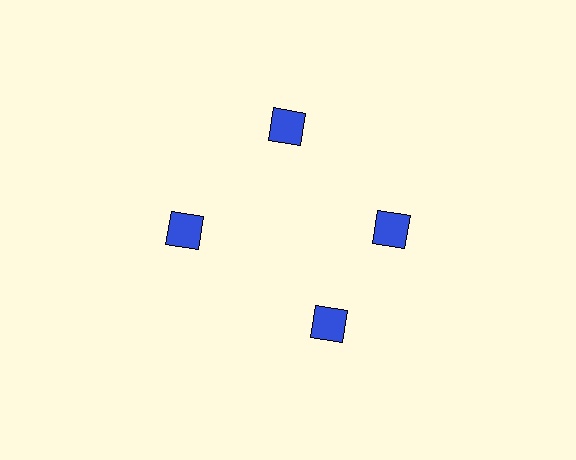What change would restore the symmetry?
The symmetry would be restored by rotating it back into even spacing with its neighbors so that all 4 squares sit at equal angles and equal distance from the center.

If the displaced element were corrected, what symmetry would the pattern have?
It would have 4-fold rotational symmetry — the pattern would map onto itself every 90 degrees.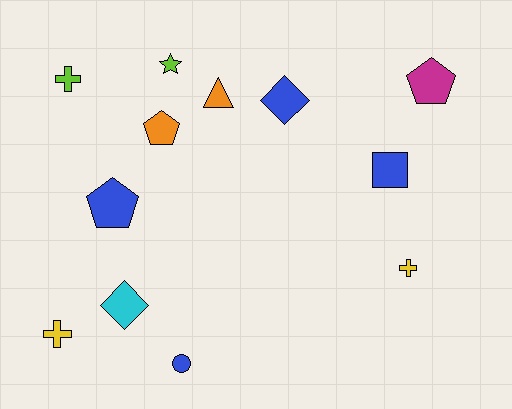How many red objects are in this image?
There are no red objects.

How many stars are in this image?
There is 1 star.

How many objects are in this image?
There are 12 objects.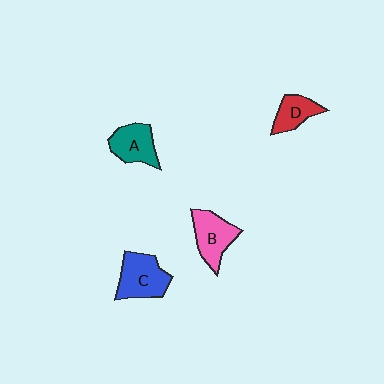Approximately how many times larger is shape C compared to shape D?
Approximately 1.5 times.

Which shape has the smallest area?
Shape D (red).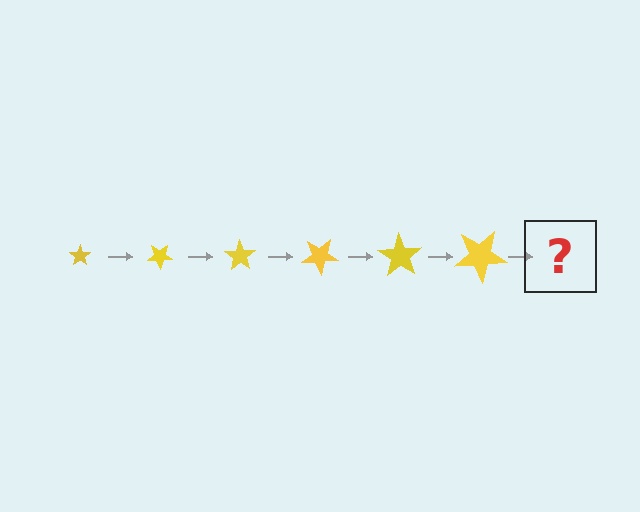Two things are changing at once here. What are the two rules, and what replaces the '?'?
The two rules are that the star grows larger each step and it rotates 35 degrees each step. The '?' should be a star, larger than the previous one and rotated 210 degrees from the start.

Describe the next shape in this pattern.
It should be a star, larger than the previous one and rotated 210 degrees from the start.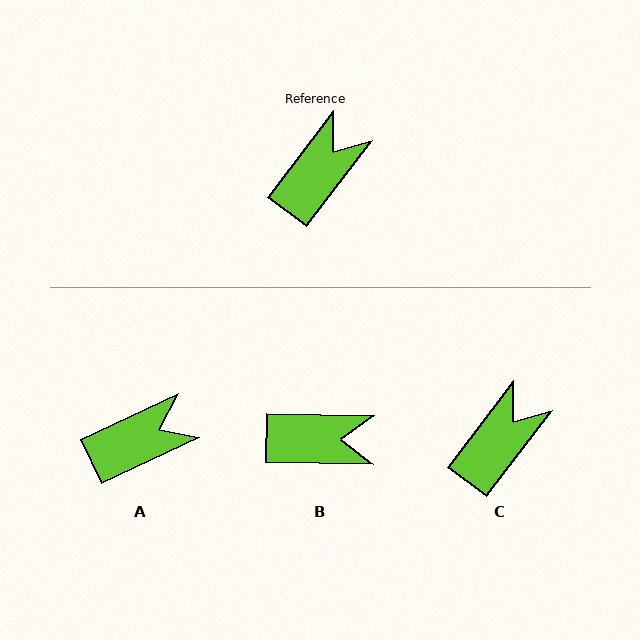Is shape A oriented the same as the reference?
No, it is off by about 28 degrees.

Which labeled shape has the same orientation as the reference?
C.